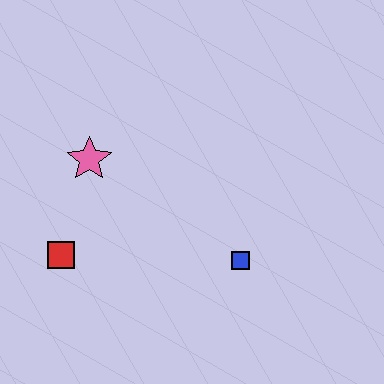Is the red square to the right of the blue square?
No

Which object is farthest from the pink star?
The blue square is farthest from the pink star.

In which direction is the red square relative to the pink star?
The red square is below the pink star.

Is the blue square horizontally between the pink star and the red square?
No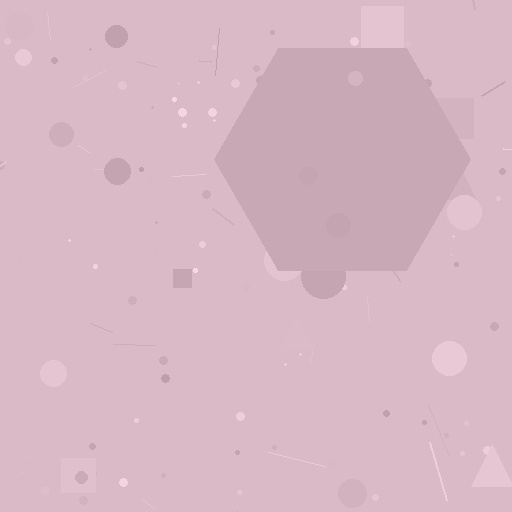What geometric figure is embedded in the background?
A hexagon is embedded in the background.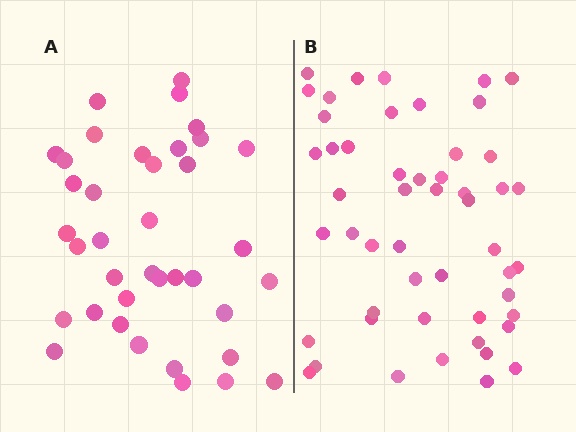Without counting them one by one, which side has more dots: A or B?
Region B (the right region) has more dots.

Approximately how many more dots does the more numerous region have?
Region B has approximately 15 more dots than region A.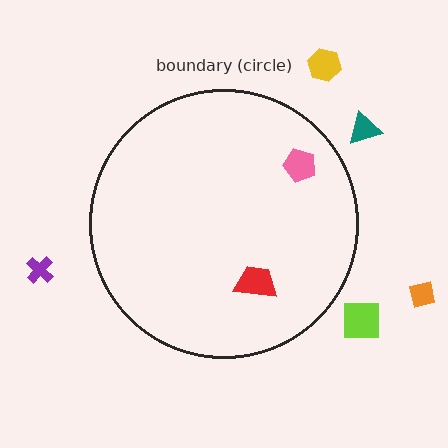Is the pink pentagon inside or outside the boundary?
Inside.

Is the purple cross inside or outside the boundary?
Outside.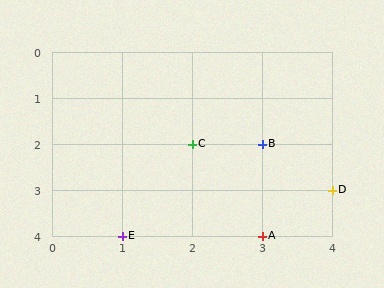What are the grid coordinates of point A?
Point A is at grid coordinates (3, 4).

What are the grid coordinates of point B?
Point B is at grid coordinates (3, 2).